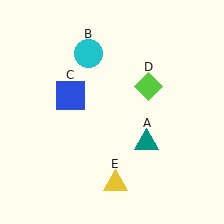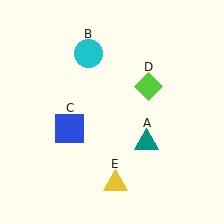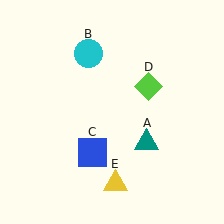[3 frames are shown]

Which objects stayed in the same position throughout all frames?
Teal triangle (object A) and cyan circle (object B) and lime diamond (object D) and yellow triangle (object E) remained stationary.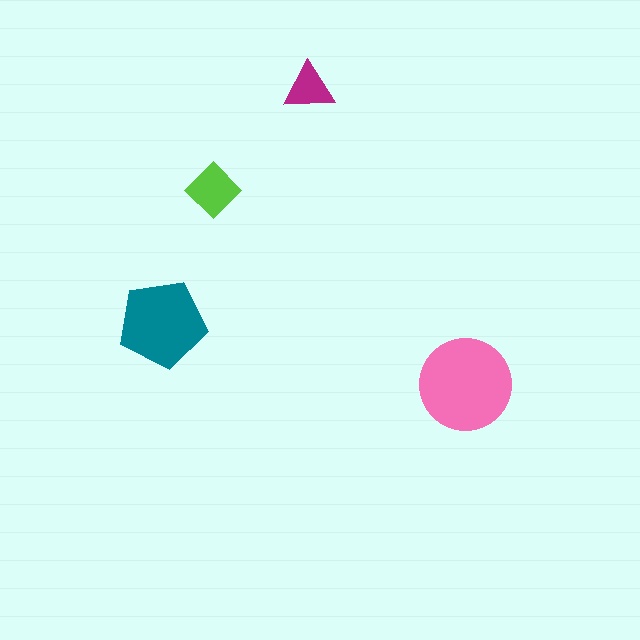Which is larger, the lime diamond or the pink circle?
The pink circle.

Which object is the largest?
The pink circle.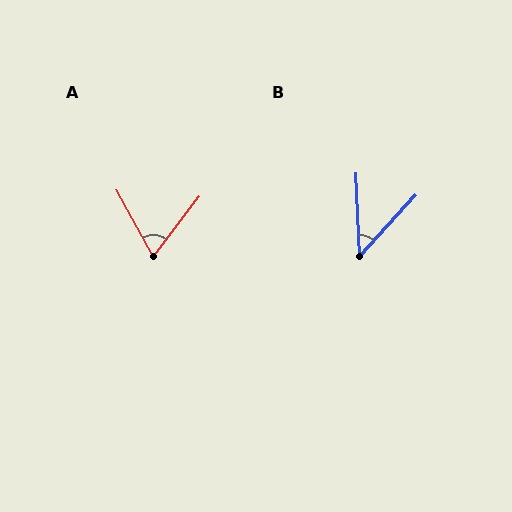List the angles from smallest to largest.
B (45°), A (67°).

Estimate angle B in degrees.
Approximately 45 degrees.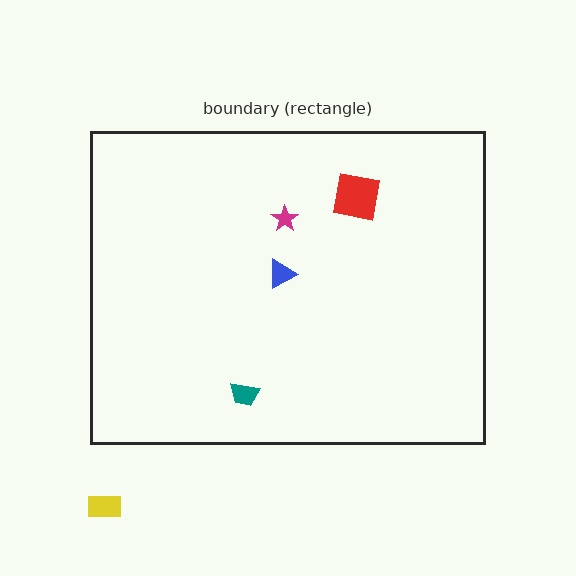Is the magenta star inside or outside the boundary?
Inside.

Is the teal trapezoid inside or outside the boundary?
Inside.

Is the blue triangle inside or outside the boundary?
Inside.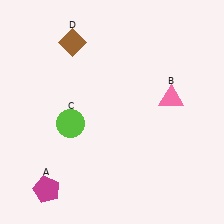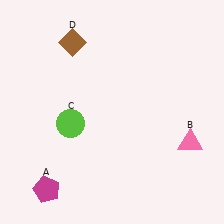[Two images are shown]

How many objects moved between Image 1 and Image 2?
1 object moved between the two images.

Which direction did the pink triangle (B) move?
The pink triangle (B) moved down.